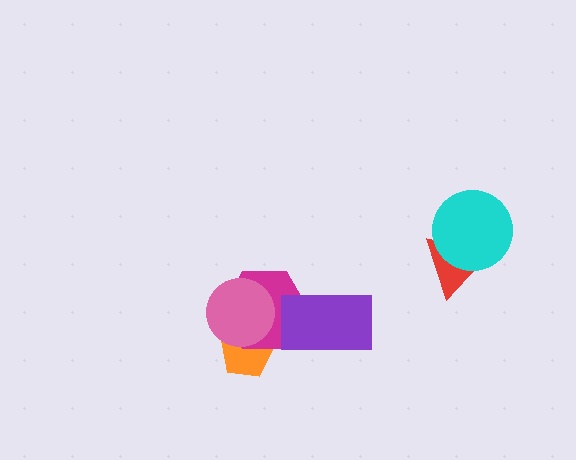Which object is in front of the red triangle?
The cyan circle is in front of the red triangle.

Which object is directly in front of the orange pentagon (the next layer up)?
The magenta hexagon is directly in front of the orange pentagon.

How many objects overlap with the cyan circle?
1 object overlaps with the cyan circle.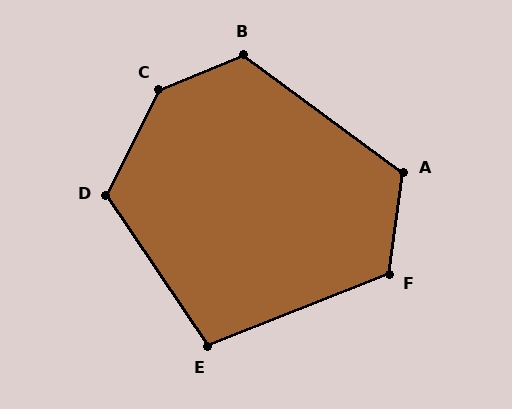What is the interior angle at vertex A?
Approximately 119 degrees (obtuse).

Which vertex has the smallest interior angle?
E, at approximately 102 degrees.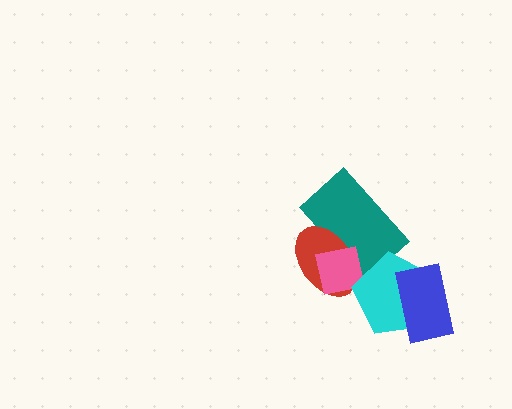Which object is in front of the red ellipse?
The pink square is in front of the red ellipse.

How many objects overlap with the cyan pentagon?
3 objects overlap with the cyan pentagon.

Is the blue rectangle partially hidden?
No, no other shape covers it.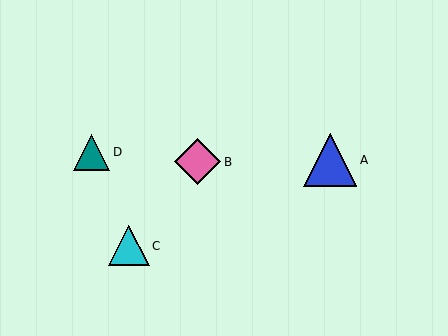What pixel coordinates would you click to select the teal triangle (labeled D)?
Click at (91, 152) to select the teal triangle D.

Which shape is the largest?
The blue triangle (labeled A) is the largest.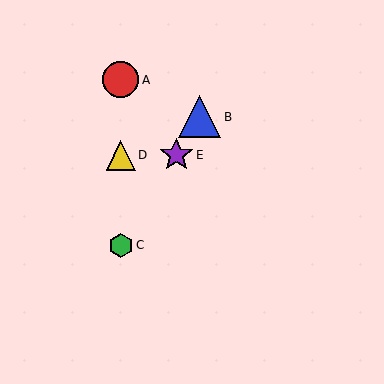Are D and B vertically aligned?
No, D is at x≈121 and B is at x≈200.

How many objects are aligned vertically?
3 objects (A, C, D) are aligned vertically.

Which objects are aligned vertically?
Objects A, C, D are aligned vertically.